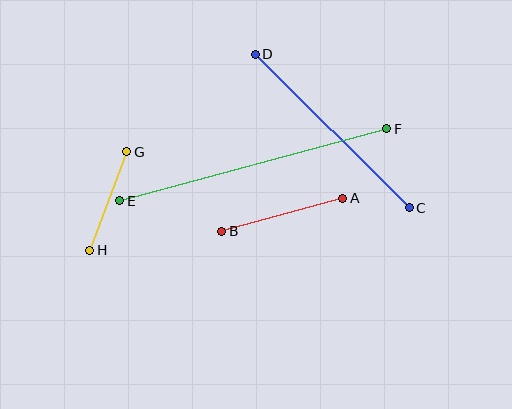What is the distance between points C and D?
The distance is approximately 218 pixels.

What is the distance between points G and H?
The distance is approximately 105 pixels.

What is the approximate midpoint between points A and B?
The midpoint is at approximately (282, 215) pixels.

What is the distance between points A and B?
The distance is approximately 125 pixels.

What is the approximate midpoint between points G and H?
The midpoint is at approximately (108, 201) pixels.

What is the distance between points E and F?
The distance is approximately 276 pixels.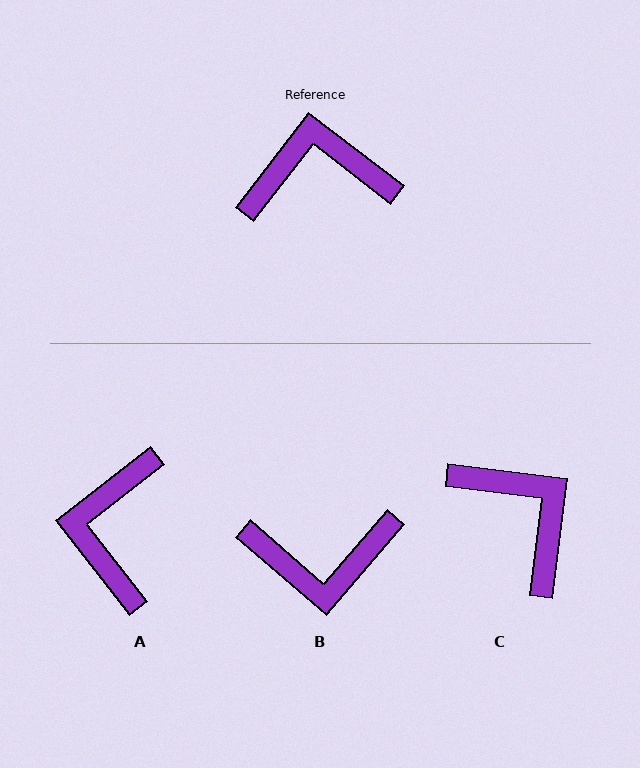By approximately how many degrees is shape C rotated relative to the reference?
Approximately 60 degrees clockwise.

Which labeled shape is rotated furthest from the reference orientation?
B, about 177 degrees away.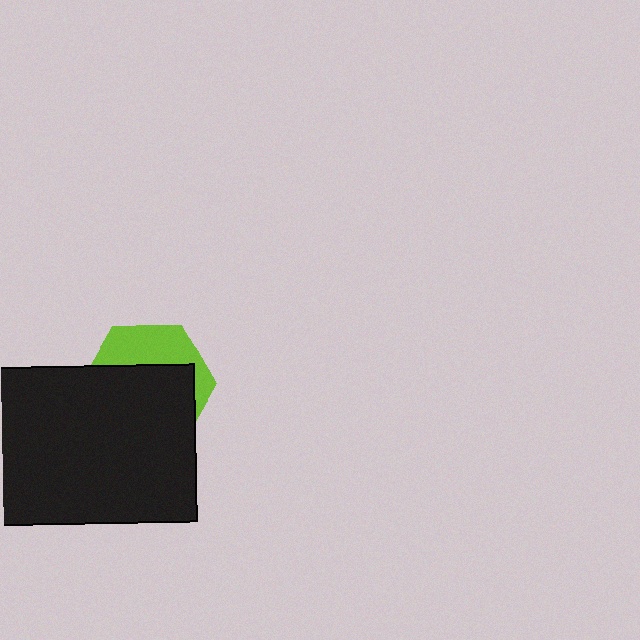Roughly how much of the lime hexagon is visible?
A small part of it is visible (roughly 36%).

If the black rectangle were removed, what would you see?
You would see the complete lime hexagon.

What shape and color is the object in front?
The object in front is a black rectangle.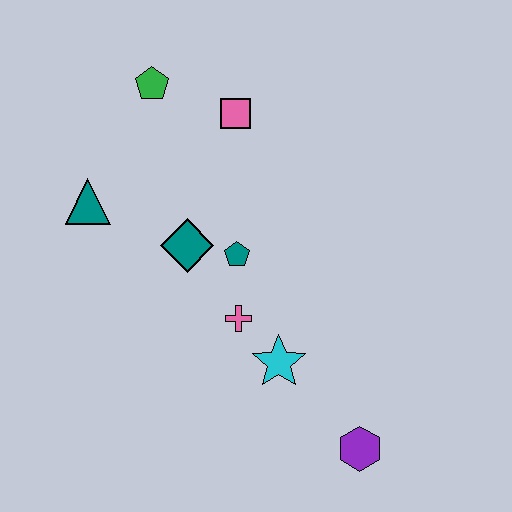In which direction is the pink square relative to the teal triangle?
The pink square is to the right of the teal triangle.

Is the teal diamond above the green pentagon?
No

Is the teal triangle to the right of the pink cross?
No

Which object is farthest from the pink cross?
The green pentagon is farthest from the pink cross.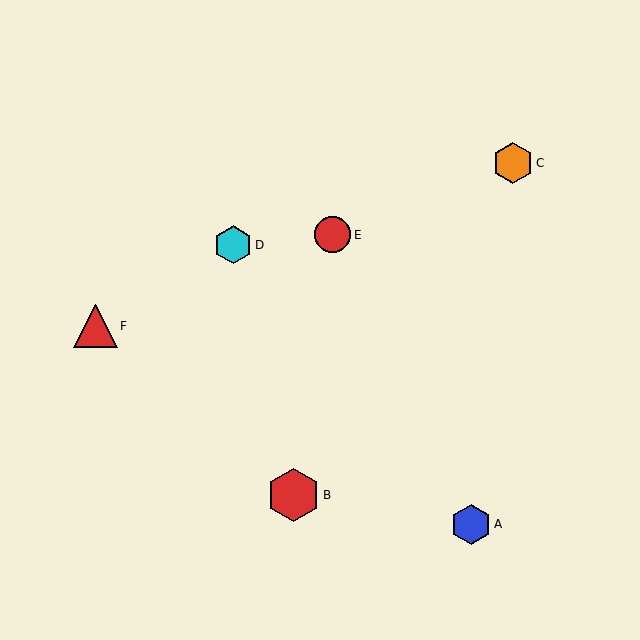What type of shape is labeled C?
Shape C is an orange hexagon.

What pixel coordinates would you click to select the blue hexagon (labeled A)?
Click at (471, 524) to select the blue hexagon A.